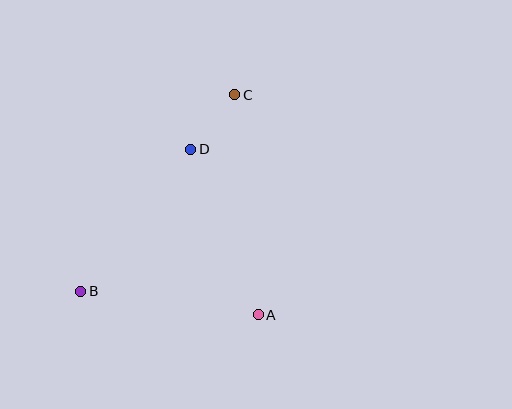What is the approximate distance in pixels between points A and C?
The distance between A and C is approximately 221 pixels.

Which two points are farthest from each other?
Points B and C are farthest from each other.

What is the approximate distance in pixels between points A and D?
The distance between A and D is approximately 179 pixels.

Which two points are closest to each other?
Points C and D are closest to each other.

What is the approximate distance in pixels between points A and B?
The distance between A and B is approximately 179 pixels.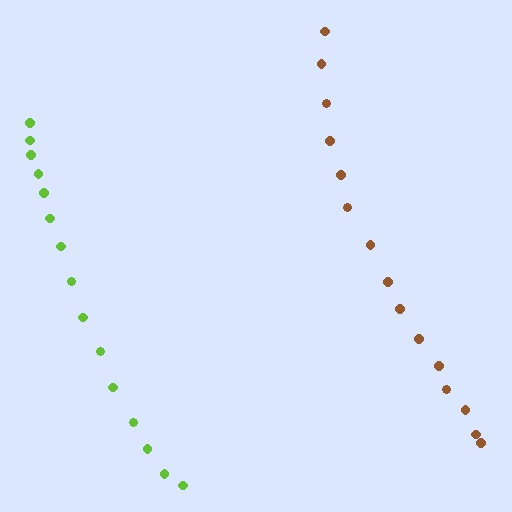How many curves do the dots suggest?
There are 2 distinct paths.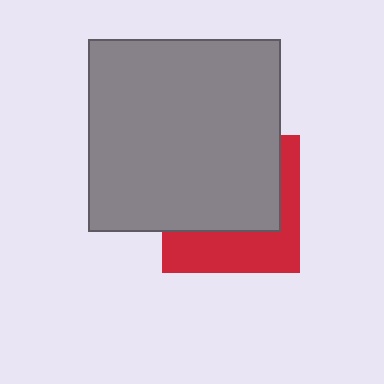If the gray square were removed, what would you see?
You would see the complete red square.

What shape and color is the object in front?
The object in front is a gray square.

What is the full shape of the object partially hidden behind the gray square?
The partially hidden object is a red square.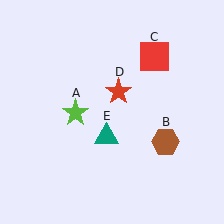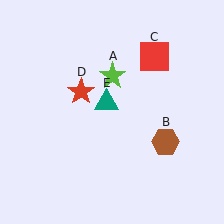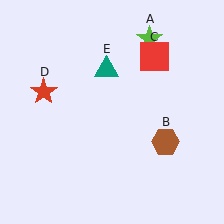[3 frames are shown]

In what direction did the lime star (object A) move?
The lime star (object A) moved up and to the right.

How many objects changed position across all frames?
3 objects changed position: lime star (object A), red star (object D), teal triangle (object E).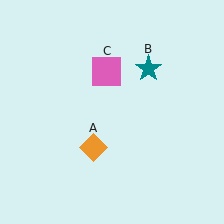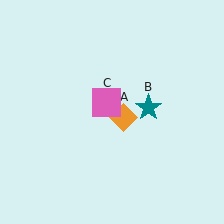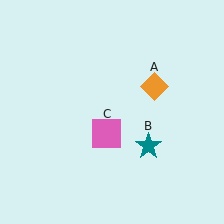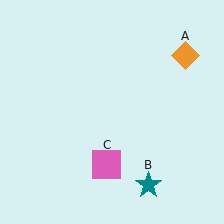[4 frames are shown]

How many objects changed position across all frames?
3 objects changed position: orange diamond (object A), teal star (object B), pink square (object C).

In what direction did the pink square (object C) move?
The pink square (object C) moved down.